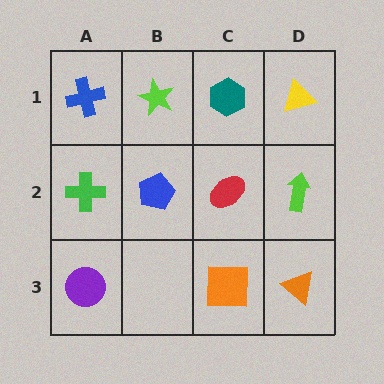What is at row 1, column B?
A lime star.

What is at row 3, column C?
An orange square.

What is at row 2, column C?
A red ellipse.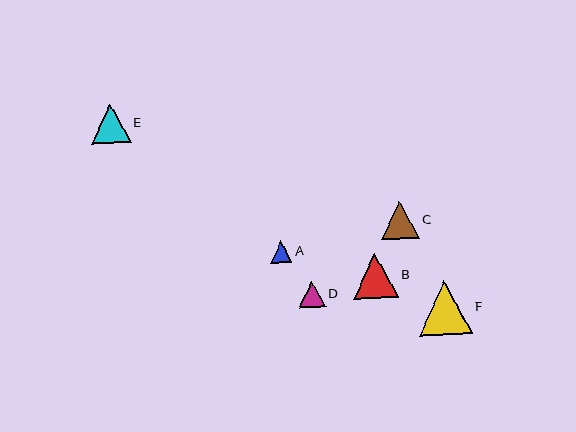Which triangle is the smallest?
Triangle A is the smallest with a size of approximately 21 pixels.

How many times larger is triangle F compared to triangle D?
Triangle F is approximately 2.0 times the size of triangle D.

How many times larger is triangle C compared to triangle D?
Triangle C is approximately 1.5 times the size of triangle D.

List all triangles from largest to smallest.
From largest to smallest: F, B, E, C, D, A.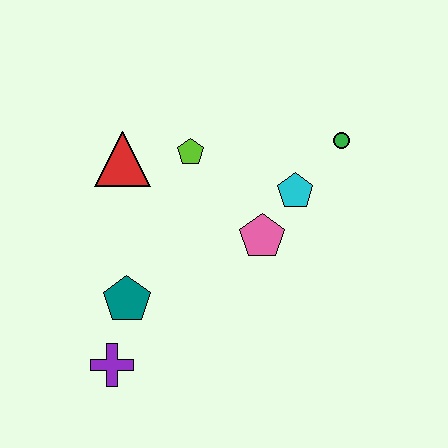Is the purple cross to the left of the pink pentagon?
Yes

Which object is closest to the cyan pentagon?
The pink pentagon is closest to the cyan pentagon.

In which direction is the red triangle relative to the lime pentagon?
The red triangle is to the left of the lime pentagon.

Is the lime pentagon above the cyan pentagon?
Yes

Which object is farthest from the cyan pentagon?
The purple cross is farthest from the cyan pentagon.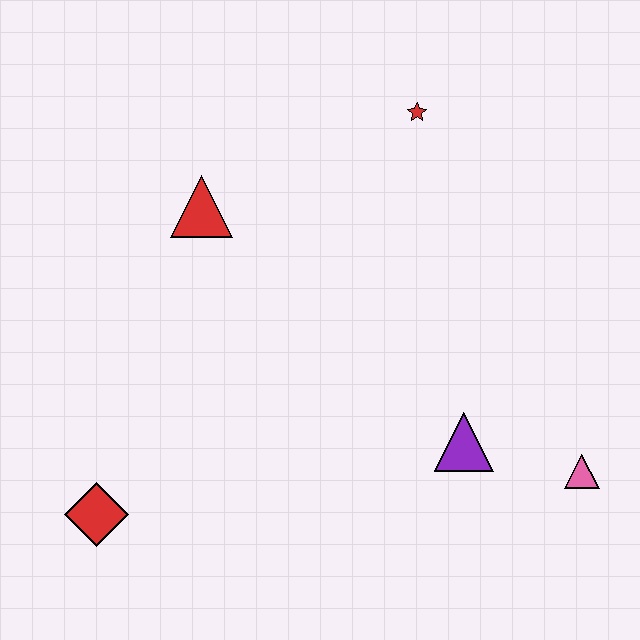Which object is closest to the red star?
The red triangle is closest to the red star.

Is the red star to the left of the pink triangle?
Yes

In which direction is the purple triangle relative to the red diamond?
The purple triangle is to the right of the red diamond.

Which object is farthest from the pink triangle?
The red diamond is farthest from the pink triangle.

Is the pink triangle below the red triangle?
Yes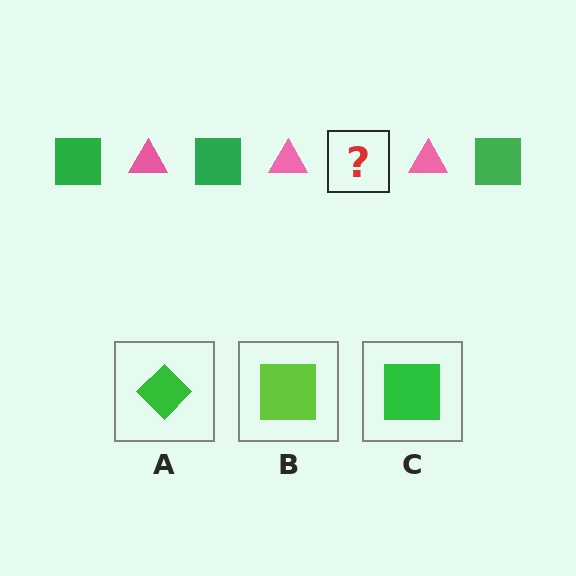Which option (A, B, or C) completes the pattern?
C.